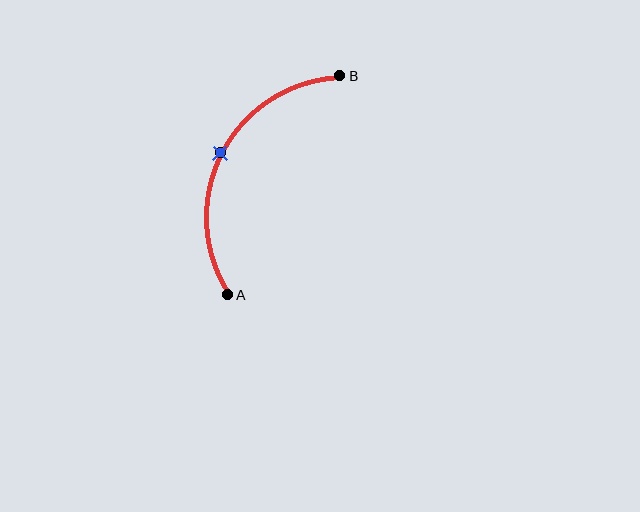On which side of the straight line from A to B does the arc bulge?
The arc bulges to the left of the straight line connecting A and B.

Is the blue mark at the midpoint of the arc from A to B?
Yes. The blue mark lies on the arc at equal arc-length from both A and B — it is the arc midpoint.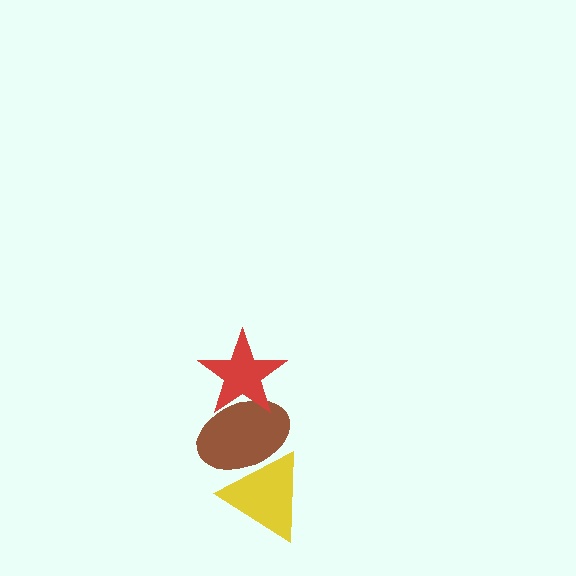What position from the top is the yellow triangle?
The yellow triangle is 3rd from the top.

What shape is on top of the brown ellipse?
The red star is on top of the brown ellipse.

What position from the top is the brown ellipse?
The brown ellipse is 2nd from the top.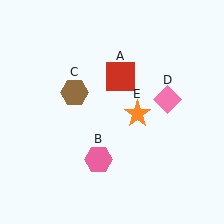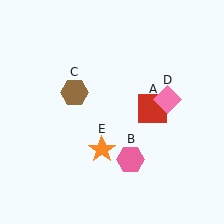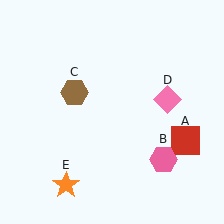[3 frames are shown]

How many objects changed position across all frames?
3 objects changed position: red square (object A), pink hexagon (object B), orange star (object E).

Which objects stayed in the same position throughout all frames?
Brown hexagon (object C) and pink diamond (object D) remained stationary.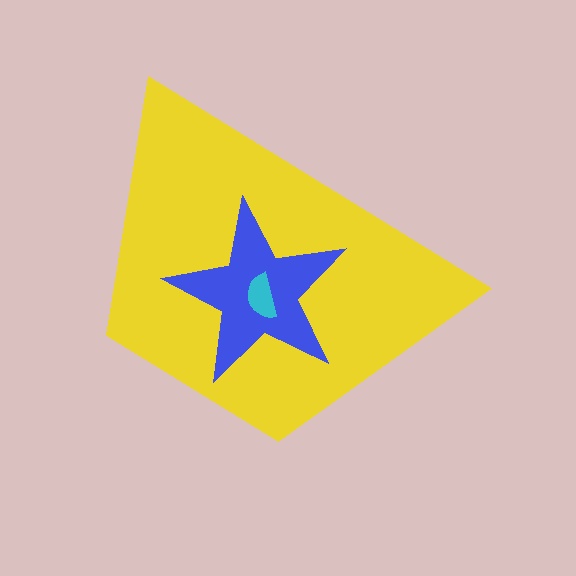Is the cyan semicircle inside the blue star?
Yes.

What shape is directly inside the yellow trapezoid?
The blue star.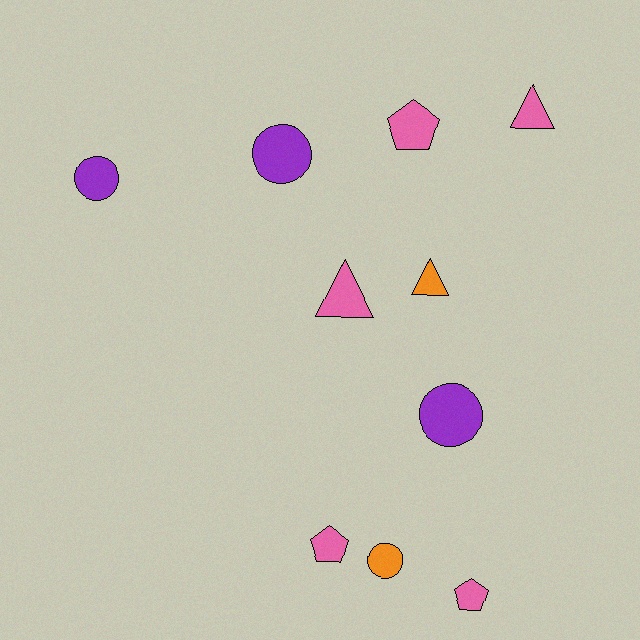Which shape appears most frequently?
Circle, with 4 objects.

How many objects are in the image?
There are 10 objects.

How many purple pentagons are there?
There are no purple pentagons.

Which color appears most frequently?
Pink, with 5 objects.